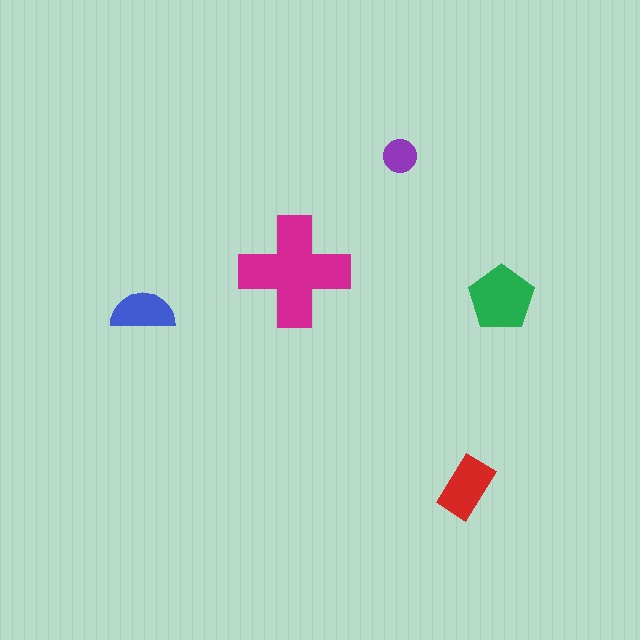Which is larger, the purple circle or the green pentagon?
The green pentagon.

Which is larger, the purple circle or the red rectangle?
The red rectangle.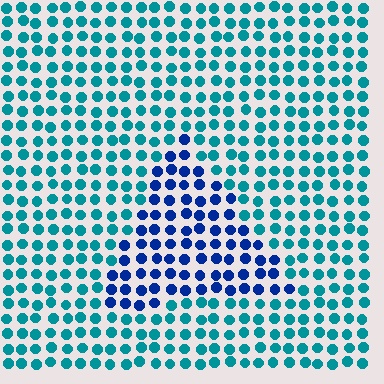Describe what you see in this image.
The image is filled with small teal elements in a uniform arrangement. A triangle-shaped region is visible where the elements are tinted to a slightly different hue, forming a subtle color boundary.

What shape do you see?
I see a triangle.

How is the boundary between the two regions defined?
The boundary is defined purely by a slight shift in hue (about 41 degrees). Spacing, size, and orientation are identical on both sides.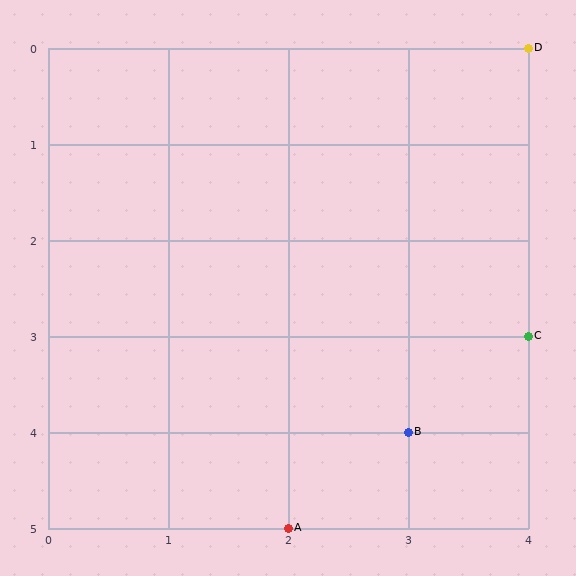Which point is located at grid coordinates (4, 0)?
Point D is at (4, 0).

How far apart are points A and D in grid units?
Points A and D are 2 columns and 5 rows apart (about 5.4 grid units diagonally).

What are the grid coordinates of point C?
Point C is at grid coordinates (4, 3).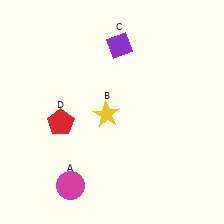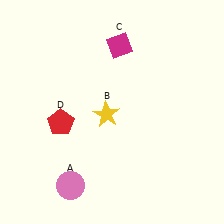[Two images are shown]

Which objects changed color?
A changed from magenta to pink. C changed from purple to magenta.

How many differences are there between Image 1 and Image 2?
There are 2 differences between the two images.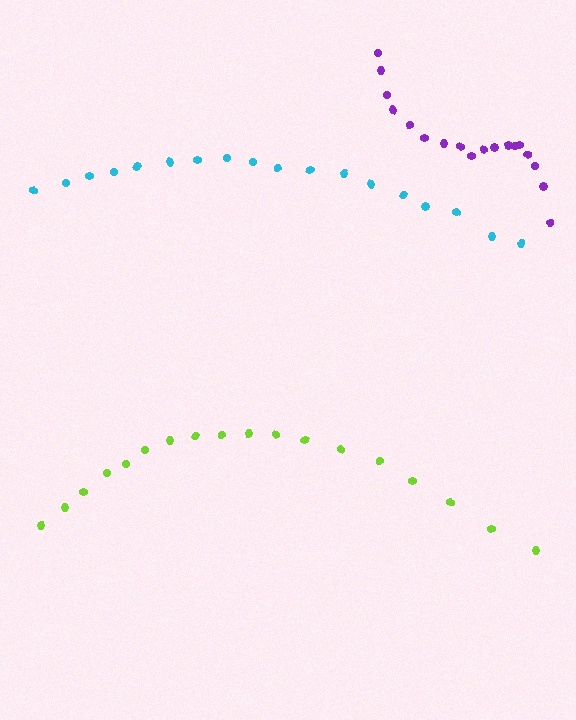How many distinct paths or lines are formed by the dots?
There are 3 distinct paths.